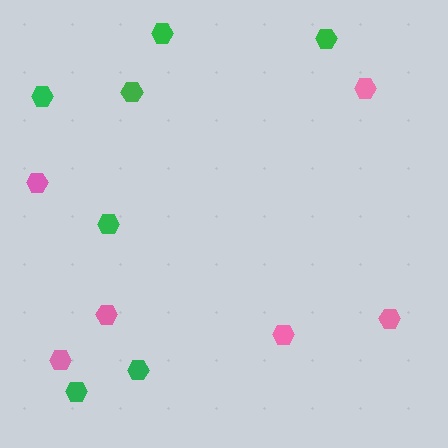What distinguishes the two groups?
There are 2 groups: one group of pink hexagons (6) and one group of green hexagons (7).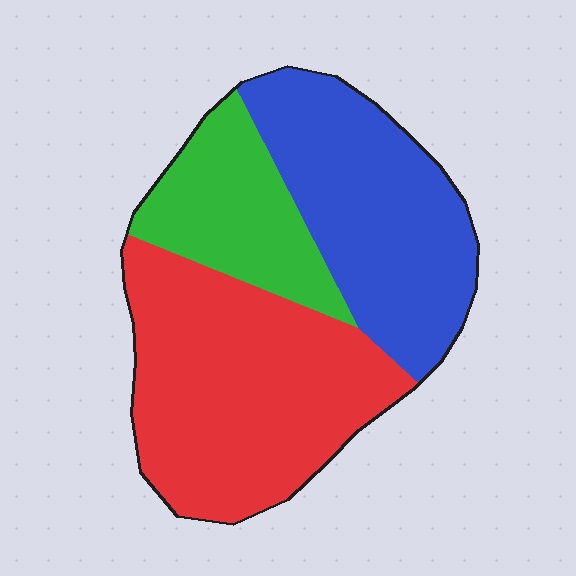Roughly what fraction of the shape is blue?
Blue covers 35% of the shape.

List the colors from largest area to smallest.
From largest to smallest: red, blue, green.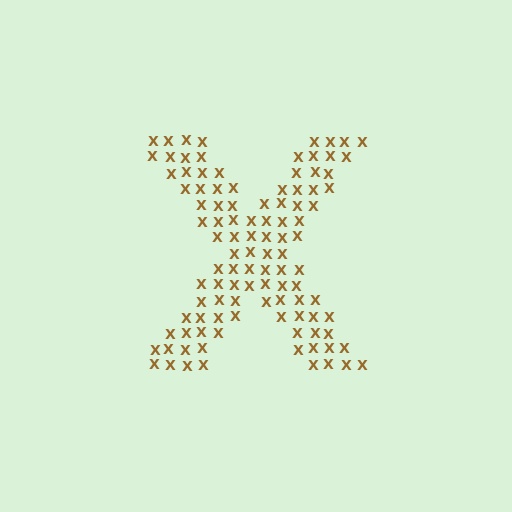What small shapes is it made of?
It is made of small letter X's.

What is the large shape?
The large shape is the letter X.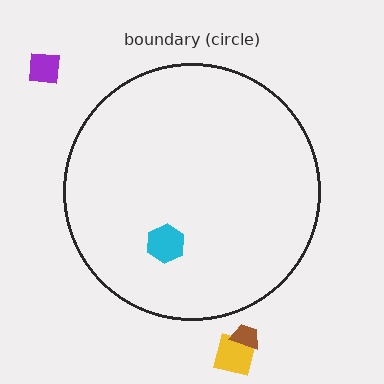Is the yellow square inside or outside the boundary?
Outside.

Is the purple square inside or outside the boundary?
Outside.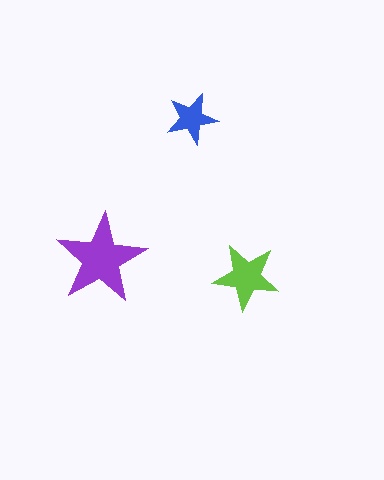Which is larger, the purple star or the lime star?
The purple one.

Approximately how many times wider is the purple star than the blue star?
About 2 times wider.